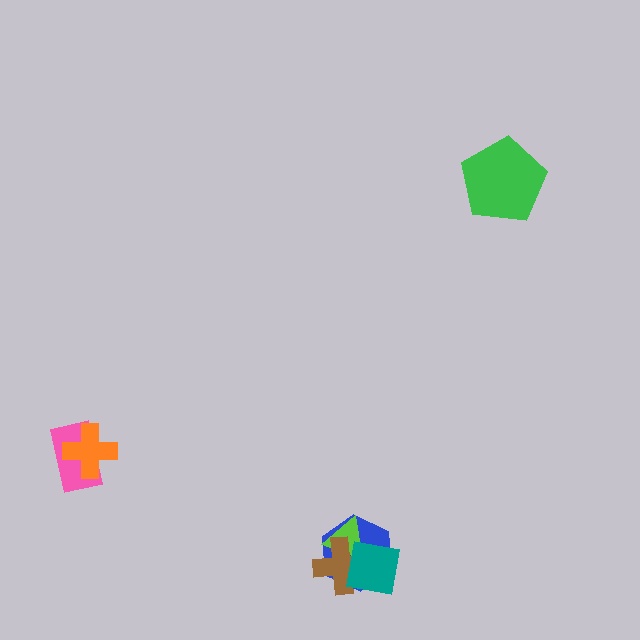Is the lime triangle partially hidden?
Yes, it is partially covered by another shape.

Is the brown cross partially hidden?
Yes, it is partially covered by another shape.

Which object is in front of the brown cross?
The teal square is in front of the brown cross.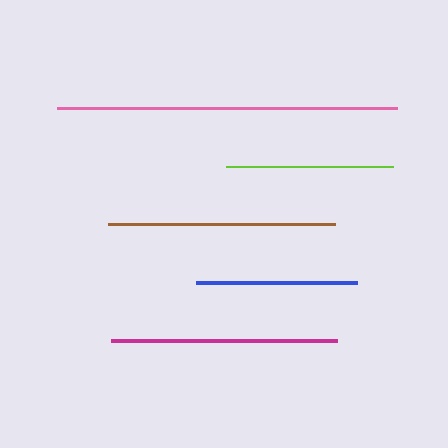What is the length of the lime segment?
The lime segment is approximately 167 pixels long.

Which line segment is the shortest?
The blue line is the shortest at approximately 161 pixels.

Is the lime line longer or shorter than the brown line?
The brown line is longer than the lime line.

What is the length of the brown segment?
The brown segment is approximately 227 pixels long.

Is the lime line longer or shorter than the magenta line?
The magenta line is longer than the lime line.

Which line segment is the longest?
The pink line is the longest at approximately 340 pixels.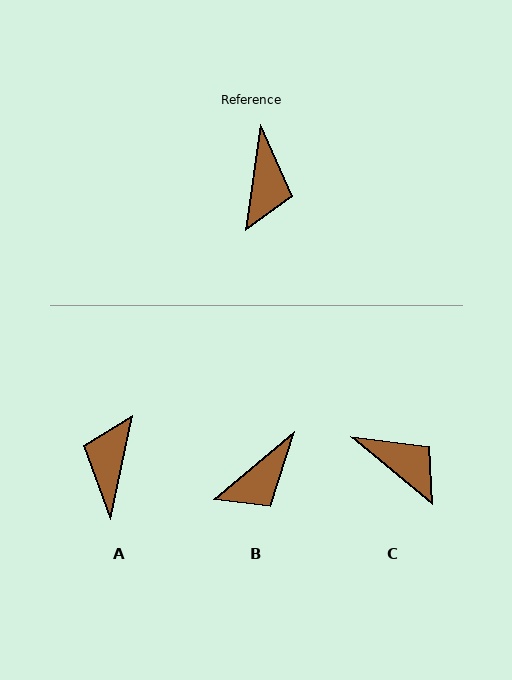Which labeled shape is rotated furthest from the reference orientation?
A, about 176 degrees away.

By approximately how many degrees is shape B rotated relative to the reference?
Approximately 42 degrees clockwise.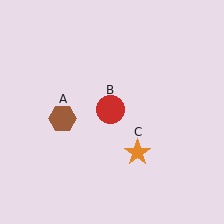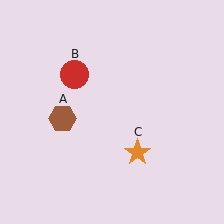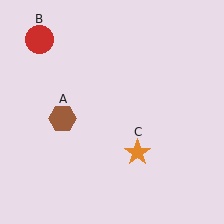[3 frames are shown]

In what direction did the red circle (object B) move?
The red circle (object B) moved up and to the left.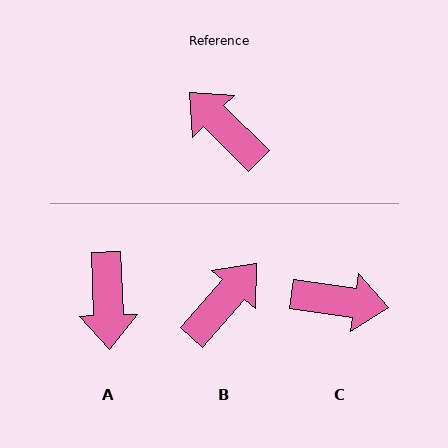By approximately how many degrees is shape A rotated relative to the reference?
Approximately 137 degrees counter-clockwise.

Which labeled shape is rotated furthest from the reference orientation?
C, about 144 degrees away.